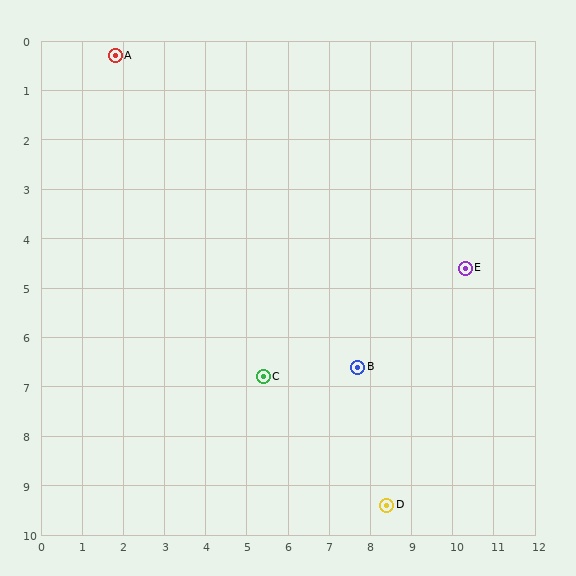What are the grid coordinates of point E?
Point E is at approximately (10.3, 4.6).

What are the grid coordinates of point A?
Point A is at approximately (1.8, 0.3).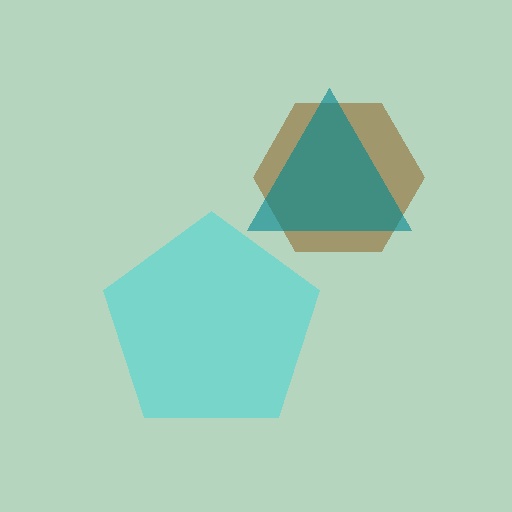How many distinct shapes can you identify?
There are 3 distinct shapes: a brown hexagon, a cyan pentagon, a teal triangle.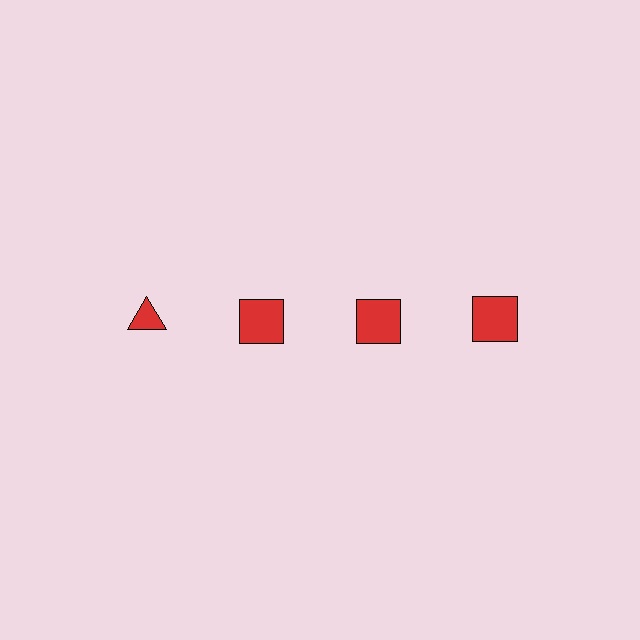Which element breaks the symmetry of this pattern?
The red triangle in the top row, leftmost column breaks the symmetry. All other shapes are red squares.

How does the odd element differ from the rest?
It has a different shape: triangle instead of square.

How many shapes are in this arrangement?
There are 4 shapes arranged in a grid pattern.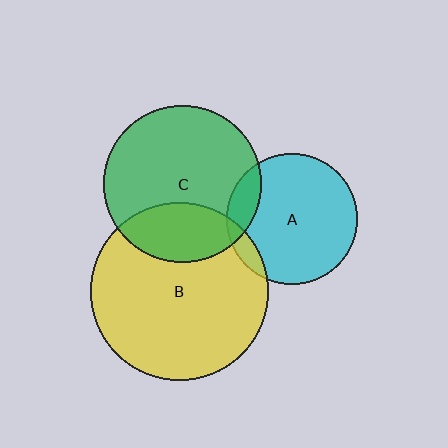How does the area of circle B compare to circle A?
Approximately 1.9 times.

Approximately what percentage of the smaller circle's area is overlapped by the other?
Approximately 10%.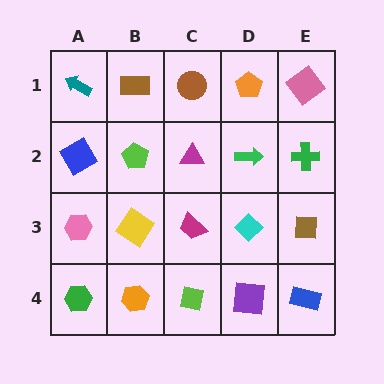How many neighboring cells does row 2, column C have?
4.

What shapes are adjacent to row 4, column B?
A yellow diamond (row 3, column B), a green hexagon (row 4, column A), a lime square (row 4, column C).